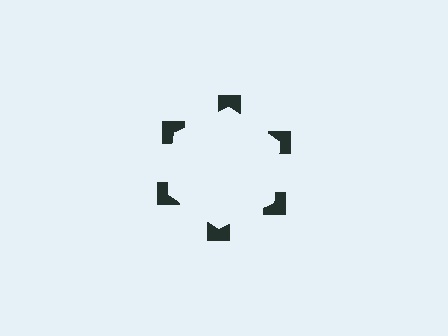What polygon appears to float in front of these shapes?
An illusory hexagon — its edges are inferred from the aligned wedge cuts in the notched squares, not physically drawn.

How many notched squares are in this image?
There are 6 — one at each vertex of the illusory hexagon.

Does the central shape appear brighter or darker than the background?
It typically appears slightly brighter than the background, even though no actual brightness change is drawn.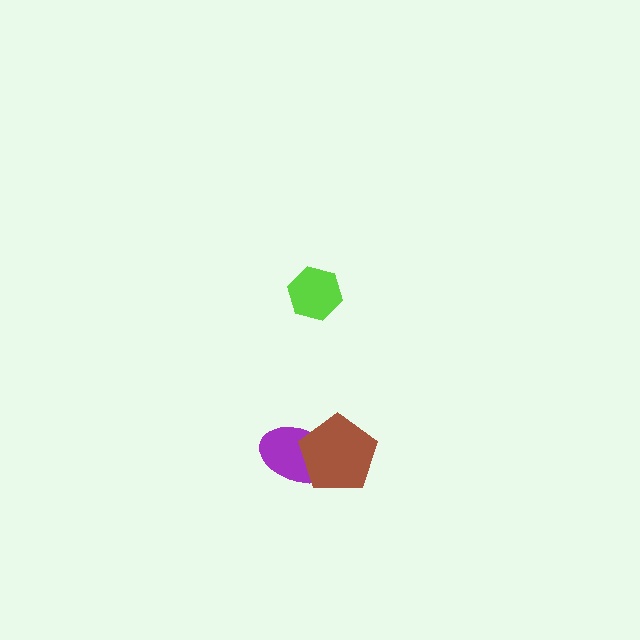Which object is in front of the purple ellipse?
The brown pentagon is in front of the purple ellipse.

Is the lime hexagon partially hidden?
No, no other shape covers it.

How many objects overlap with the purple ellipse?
1 object overlaps with the purple ellipse.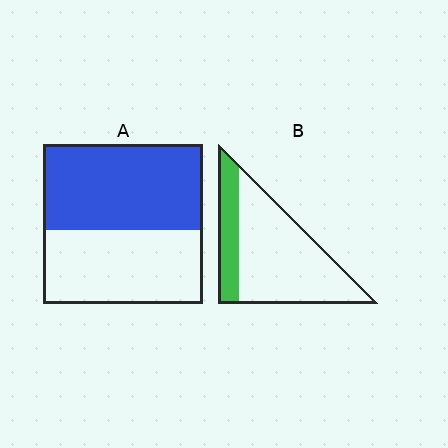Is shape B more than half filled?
No.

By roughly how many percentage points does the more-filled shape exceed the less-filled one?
By roughly 30 percentage points (A over B).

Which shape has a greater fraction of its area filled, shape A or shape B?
Shape A.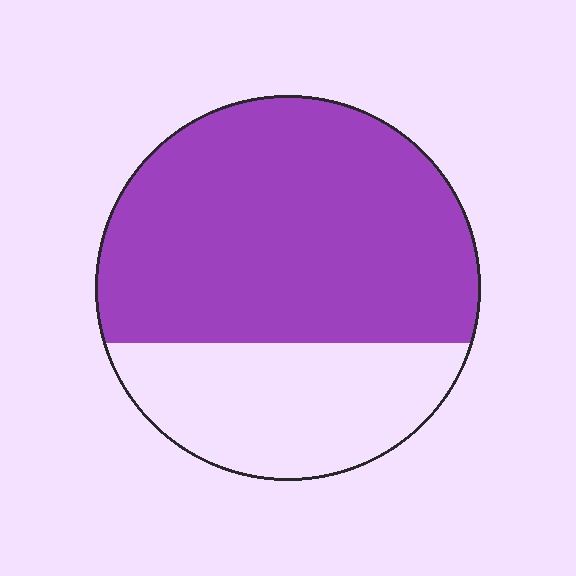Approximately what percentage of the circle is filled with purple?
Approximately 70%.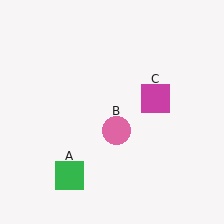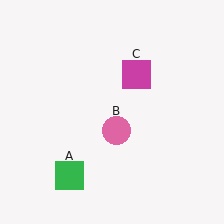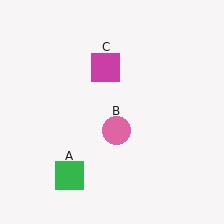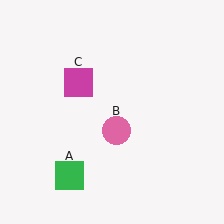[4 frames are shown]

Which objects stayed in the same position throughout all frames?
Green square (object A) and pink circle (object B) remained stationary.